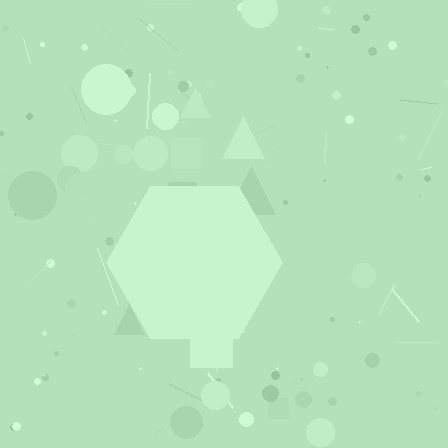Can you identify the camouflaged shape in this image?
The camouflaged shape is a hexagon.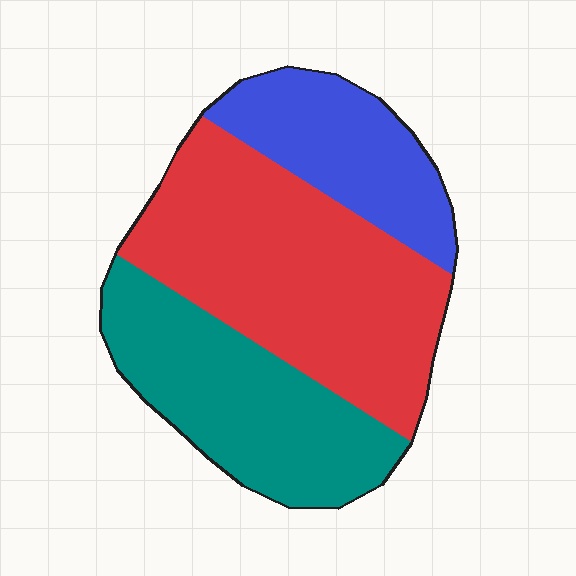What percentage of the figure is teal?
Teal covers roughly 30% of the figure.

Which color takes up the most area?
Red, at roughly 45%.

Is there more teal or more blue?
Teal.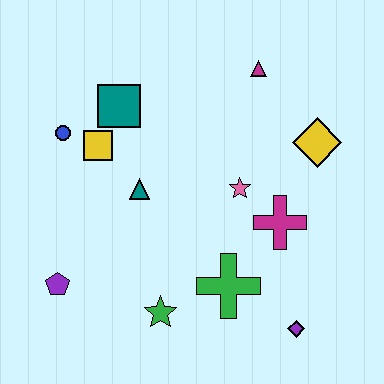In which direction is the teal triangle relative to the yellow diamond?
The teal triangle is to the left of the yellow diamond.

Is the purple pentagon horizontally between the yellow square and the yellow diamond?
No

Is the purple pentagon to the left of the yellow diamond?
Yes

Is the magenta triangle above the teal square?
Yes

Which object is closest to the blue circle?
The yellow square is closest to the blue circle.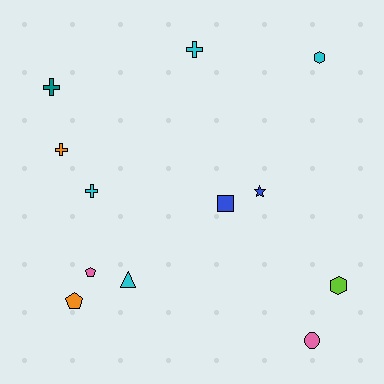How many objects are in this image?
There are 12 objects.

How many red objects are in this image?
There are no red objects.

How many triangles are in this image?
There is 1 triangle.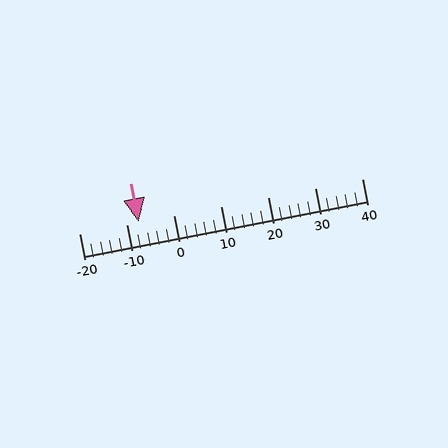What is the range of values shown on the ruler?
The ruler shows values from -20 to 40.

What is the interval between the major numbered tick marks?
The major tick marks are spaced 10 units apart.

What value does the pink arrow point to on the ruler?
The pink arrow points to approximately -8.